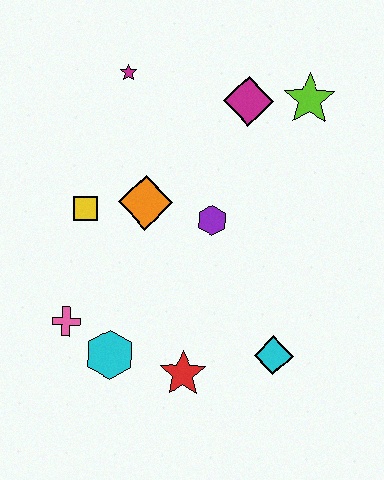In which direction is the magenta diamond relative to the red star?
The magenta diamond is above the red star.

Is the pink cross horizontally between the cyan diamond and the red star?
No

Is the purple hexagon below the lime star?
Yes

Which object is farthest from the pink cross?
The lime star is farthest from the pink cross.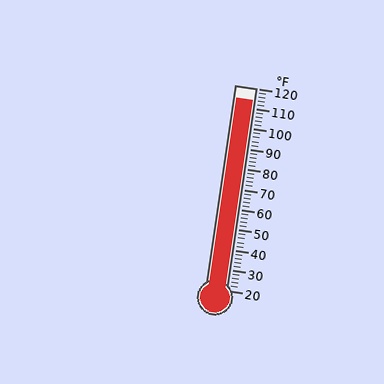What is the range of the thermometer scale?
The thermometer scale ranges from 20°F to 120°F.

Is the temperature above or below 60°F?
The temperature is above 60°F.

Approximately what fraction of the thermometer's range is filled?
The thermometer is filled to approximately 95% of its range.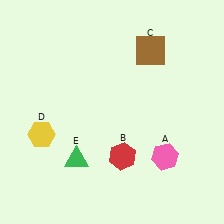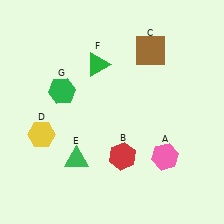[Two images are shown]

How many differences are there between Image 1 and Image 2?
There are 2 differences between the two images.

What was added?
A green triangle (F), a green hexagon (G) were added in Image 2.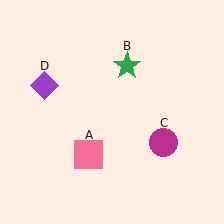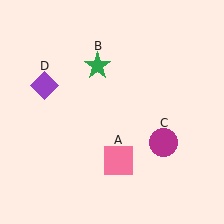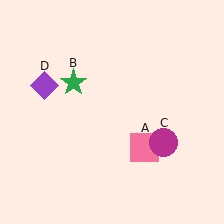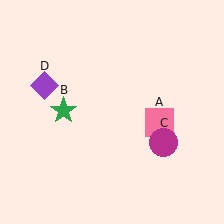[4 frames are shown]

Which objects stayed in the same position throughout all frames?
Magenta circle (object C) and purple diamond (object D) remained stationary.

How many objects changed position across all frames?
2 objects changed position: pink square (object A), green star (object B).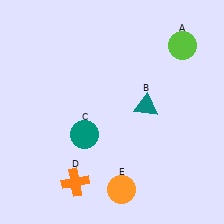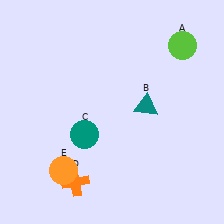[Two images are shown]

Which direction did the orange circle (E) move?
The orange circle (E) moved left.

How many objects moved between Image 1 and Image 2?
1 object moved between the two images.